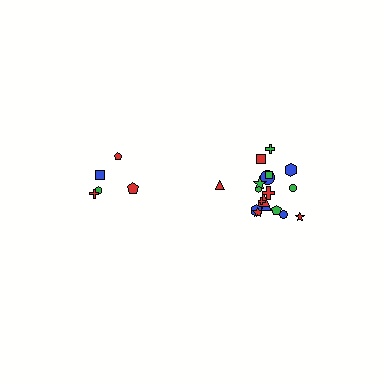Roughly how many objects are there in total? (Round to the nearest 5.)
Roughly 25 objects in total.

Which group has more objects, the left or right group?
The right group.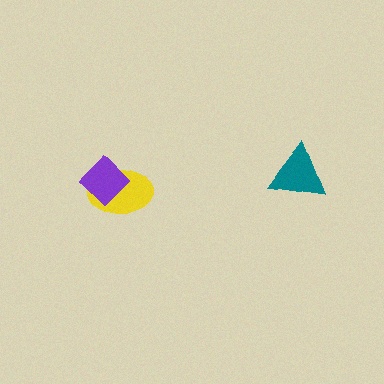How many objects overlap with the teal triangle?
0 objects overlap with the teal triangle.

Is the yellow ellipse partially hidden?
Yes, it is partially covered by another shape.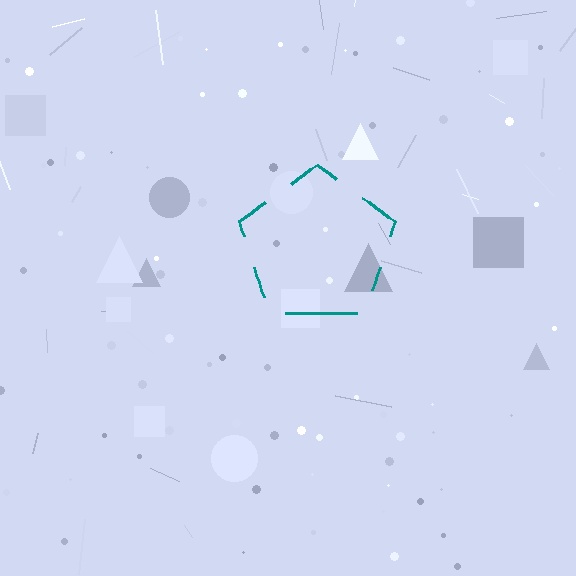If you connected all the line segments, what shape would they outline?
They would outline a pentagon.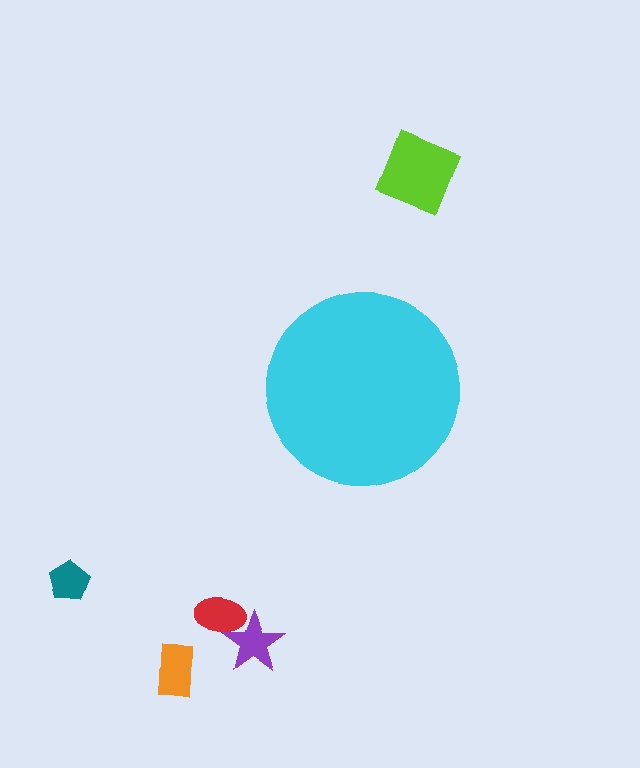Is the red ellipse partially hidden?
No, the red ellipse is fully visible.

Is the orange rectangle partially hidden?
No, the orange rectangle is fully visible.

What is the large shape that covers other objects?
A cyan circle.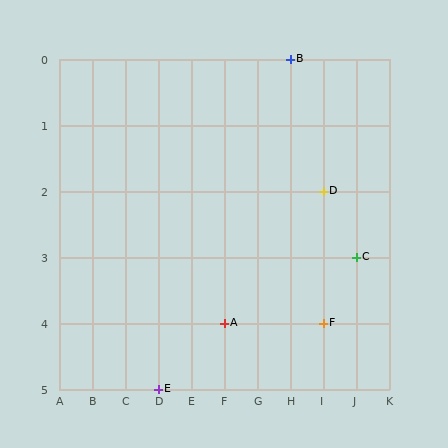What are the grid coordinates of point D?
Point D is at grid coordinates (I, 2).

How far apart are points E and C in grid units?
Points E and C are 6 columns and 2 rows apart (about 6.3 grid units diagonally).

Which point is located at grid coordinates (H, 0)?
Point B is at (H, 0).